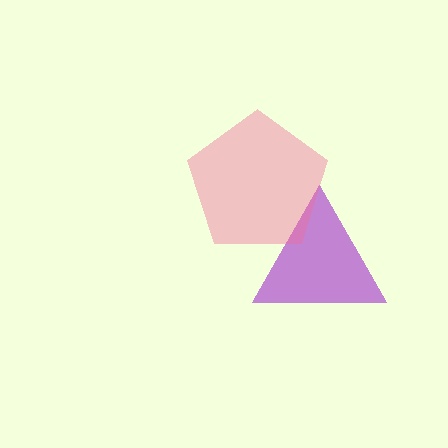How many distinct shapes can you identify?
There are 2 distinct shapes: a purple triangle, a pink pentagon.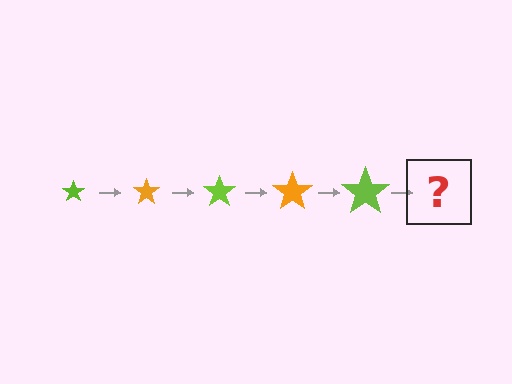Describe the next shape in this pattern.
It should be an orange star, larger than the previous one.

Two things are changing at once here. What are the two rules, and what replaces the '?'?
The two rules are that the star grows larger each step and the color cycles through lime and orange. The '?' should be an orange star, larger than the previous one.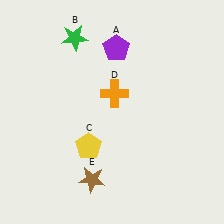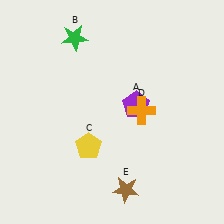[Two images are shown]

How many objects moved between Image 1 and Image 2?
3 objects moved between the two images.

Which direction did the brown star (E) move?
The brown star (E) moved right.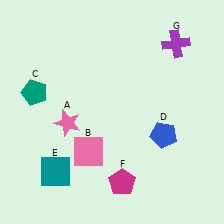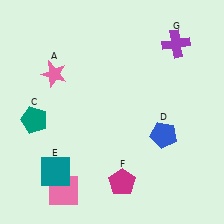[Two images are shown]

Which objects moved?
The objects that moved are: the pink star (A), the pink square (B), the teal pentagon (C).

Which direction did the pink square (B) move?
The pink square (B) moved down.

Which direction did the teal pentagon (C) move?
The teal pentagon (C) moved down.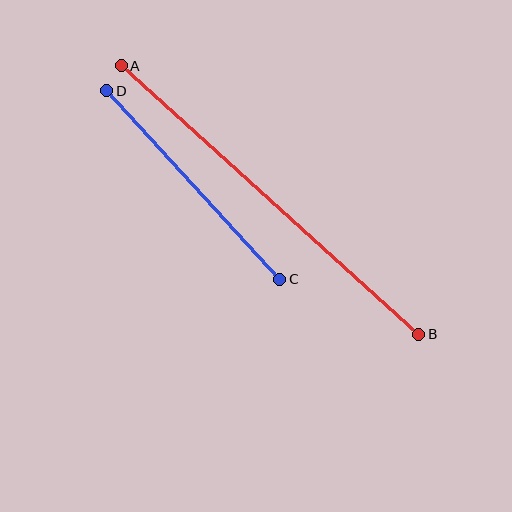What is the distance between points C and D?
The distance is approximately 256 pixels.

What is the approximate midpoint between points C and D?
The midpoint is at approximately (193, 185) pixels.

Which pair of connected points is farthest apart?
Points A and B are farthest apart.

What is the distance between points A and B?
The distance is approximately 401 pixels.